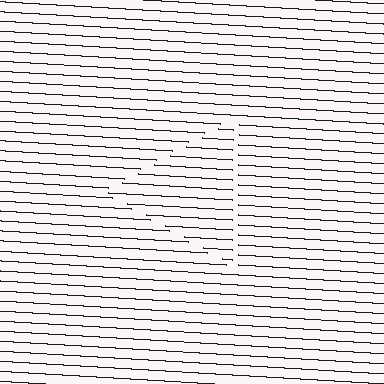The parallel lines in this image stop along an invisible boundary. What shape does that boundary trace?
An illusory triangle. The interior of the shape contains the same grating, shifted by half a period — the contour is defined by the phase discontinuity where line-ends from the inner and outer gratings abut.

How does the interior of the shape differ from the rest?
The interior of the shape contains the same grating, shifted by half a period — the contour is defined by the phase discontinuity where line-ends from the inner and outer gratings abut.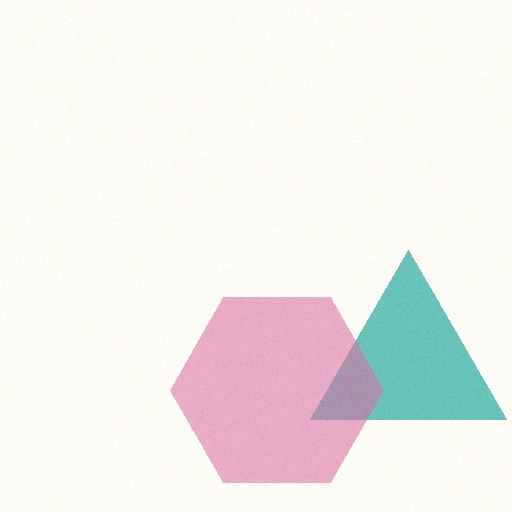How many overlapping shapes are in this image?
There are 2 overlapping shapes in the image.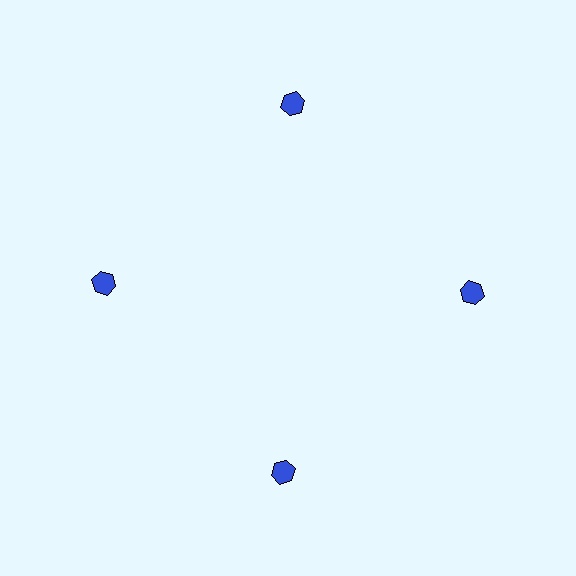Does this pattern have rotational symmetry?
Yes, this pattern has 4-fold rotational symmetry. It looks the same after rotating 90 degrees around the center.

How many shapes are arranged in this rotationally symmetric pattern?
There are 4 shapes, arranged in 4 groups of 1.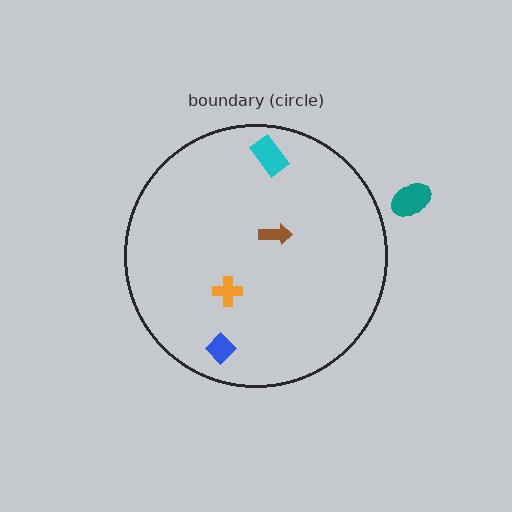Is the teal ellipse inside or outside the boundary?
Outside.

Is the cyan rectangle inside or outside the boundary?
Inside.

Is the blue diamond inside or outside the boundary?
Inside.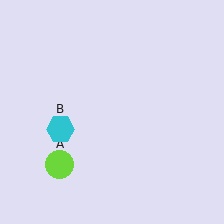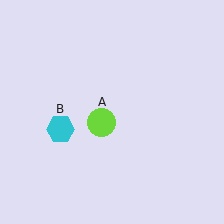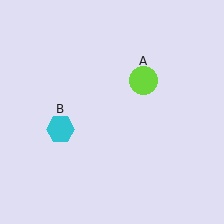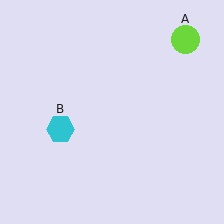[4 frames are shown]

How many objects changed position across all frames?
1 object changed position: lime circle (object A).